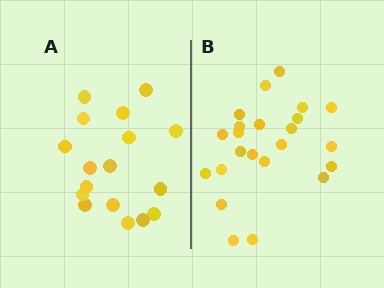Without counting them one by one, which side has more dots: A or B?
Region B (the right region) has more dots.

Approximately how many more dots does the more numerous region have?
Region B has about 6 more dots than region A.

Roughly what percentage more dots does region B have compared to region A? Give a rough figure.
About 35% more.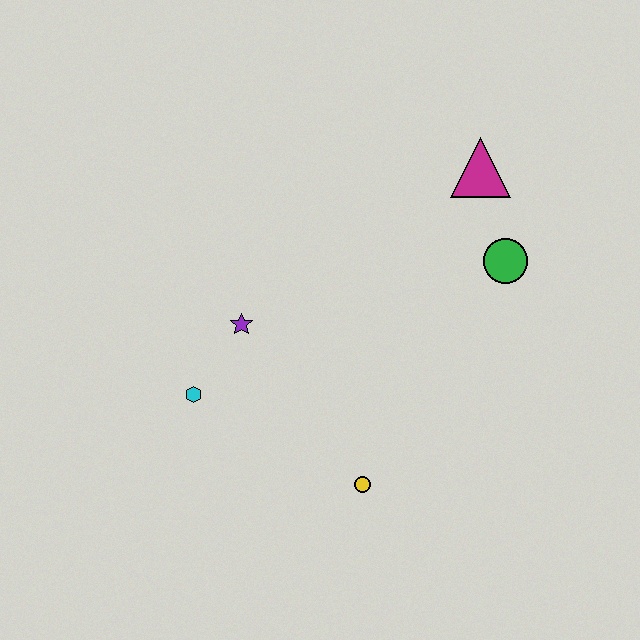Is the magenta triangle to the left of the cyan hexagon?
No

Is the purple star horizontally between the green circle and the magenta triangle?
No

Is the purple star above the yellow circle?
Yes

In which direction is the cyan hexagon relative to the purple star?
The cyan hexagon is below the purple star.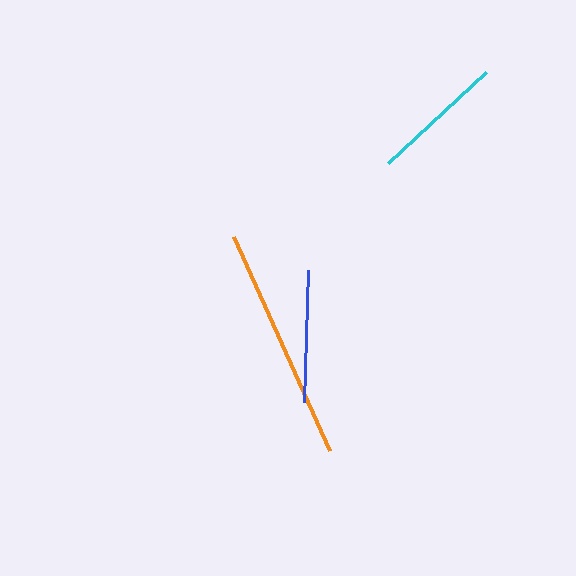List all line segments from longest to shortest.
From longest to shortest: orange, cyan, blue.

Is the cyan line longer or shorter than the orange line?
The orange line is longer than the cyan line.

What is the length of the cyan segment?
The cyan segment is approximately 133 pixels long.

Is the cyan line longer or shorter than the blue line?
The cyan line is longer than the blue line.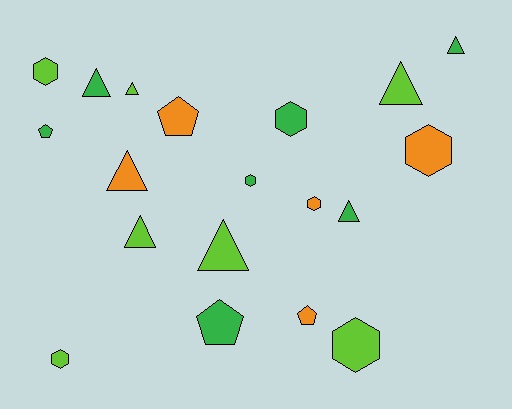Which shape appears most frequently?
Triangle, with 8 objects.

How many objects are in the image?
There are 19 objects.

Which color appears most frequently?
Lime, with 7 objects.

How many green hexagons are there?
There are 2 green hexagons.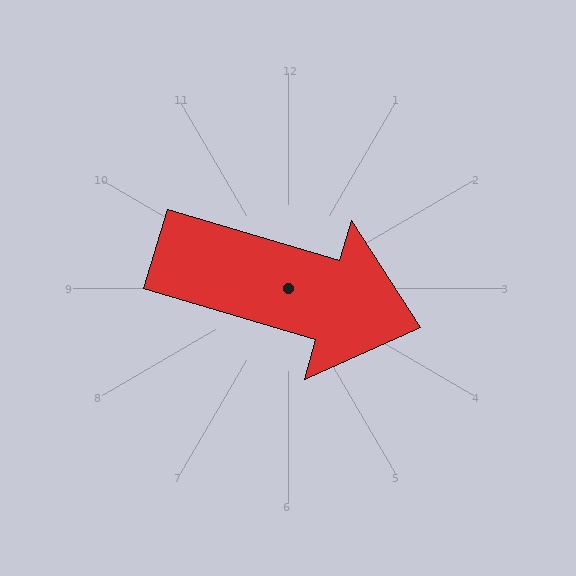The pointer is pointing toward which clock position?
Roughly 4 o'clock.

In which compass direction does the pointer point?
East.